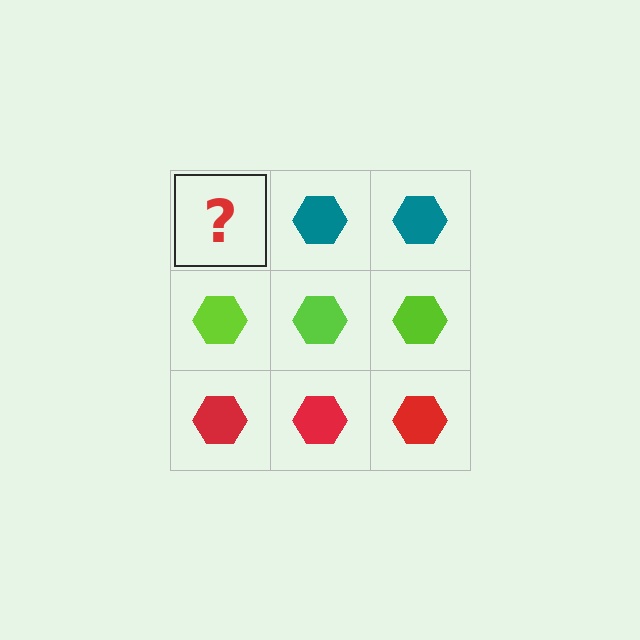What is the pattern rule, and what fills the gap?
The rule is that each row has a consistent color. The gap should be filled with a teal hexagon.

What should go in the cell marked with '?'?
The missing cell should contain a teal hexagon.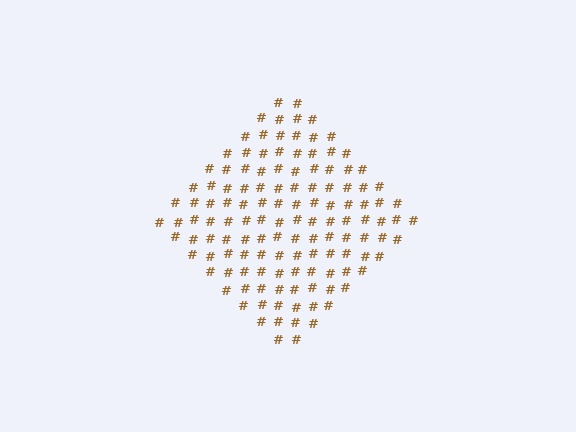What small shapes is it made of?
It is made of small hash symbols.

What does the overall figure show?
The overall figure shows a diamond.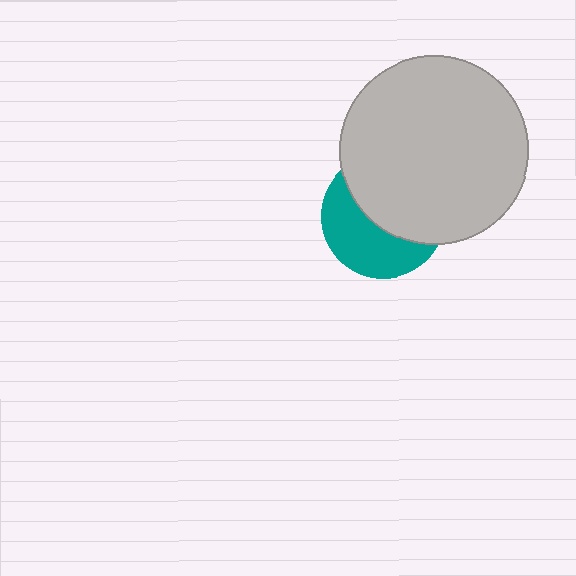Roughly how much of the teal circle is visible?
About half of it is visible (roughly 46%).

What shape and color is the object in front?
The object in front is a light gray circle.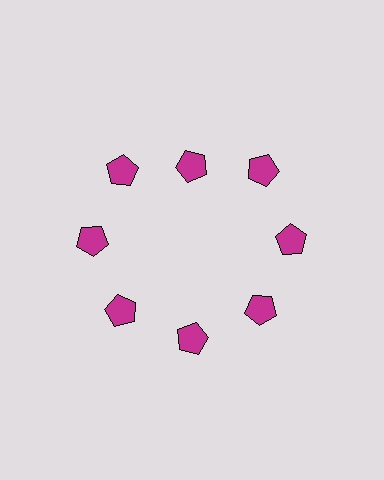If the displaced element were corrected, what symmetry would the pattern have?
It would have 8-fold rotational symmetry — the pattern would map onto itself every 45 degrees.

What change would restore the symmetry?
The symmetry would be restored by moving it outward, back onto the ring so that all 8 pentagons sit at equal angles and equal distance from the center.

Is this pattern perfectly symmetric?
No. The 8 magenta pentagons are arranged in a ring, but one element near the 12 o'clock position is pulled inward toward the center, breaking the 8-fold rotational symmetry.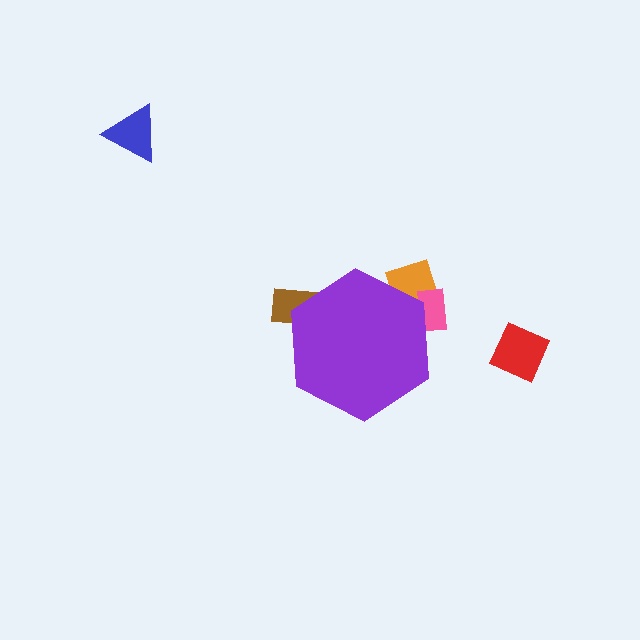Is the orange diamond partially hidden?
Yes, the orange diamond is partially hidden behind the purple hexagon.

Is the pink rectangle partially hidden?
Yes, the pink rectangle is partially hidden behind the purple hexagon.